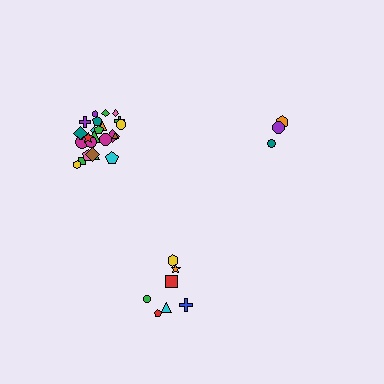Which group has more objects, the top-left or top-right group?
The top-left group.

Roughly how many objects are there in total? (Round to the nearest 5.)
Roughly 35 objects in total.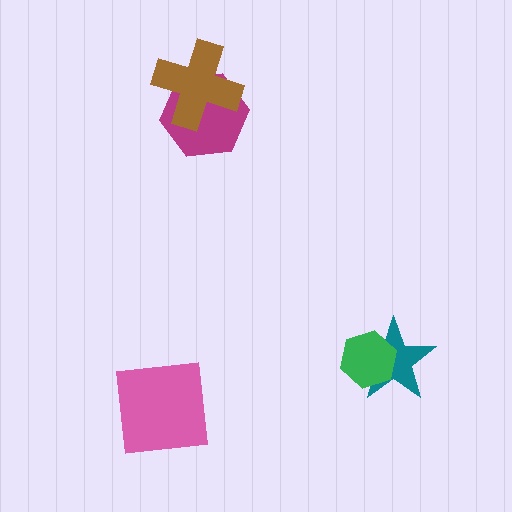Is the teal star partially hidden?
Yes, it is partially covered by another shape.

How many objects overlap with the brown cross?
1 object overlaps with the brown cross.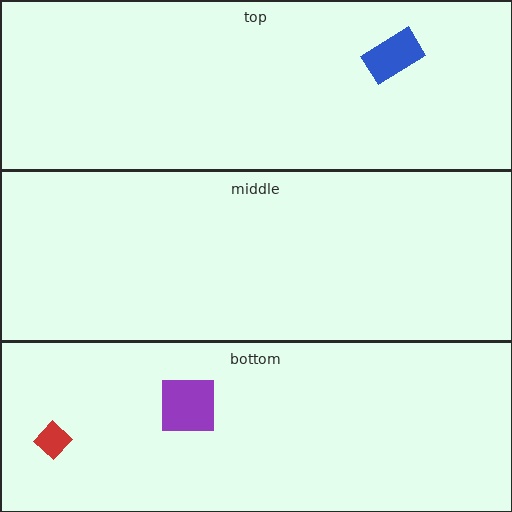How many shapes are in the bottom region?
2.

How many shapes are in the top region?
1.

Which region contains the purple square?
The bottom region.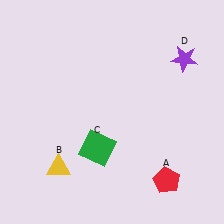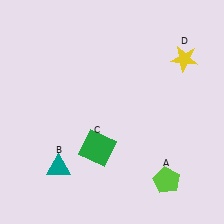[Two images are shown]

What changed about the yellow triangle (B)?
In Image 1, B is yellow. In Image 2, it changed to teal.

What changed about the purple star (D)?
In Image 1, D is purple. In Image 2, it changed to yellow.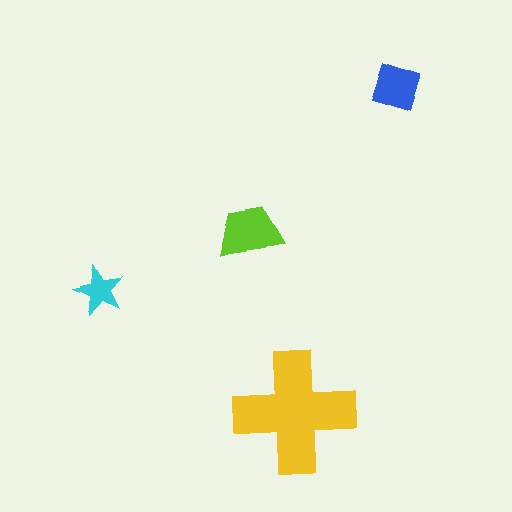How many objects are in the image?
There are 4 objects in the image.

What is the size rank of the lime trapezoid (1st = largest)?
2nd.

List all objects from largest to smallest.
The yellow cross, the lime trapezoid, the blue diamond, the cyan star.